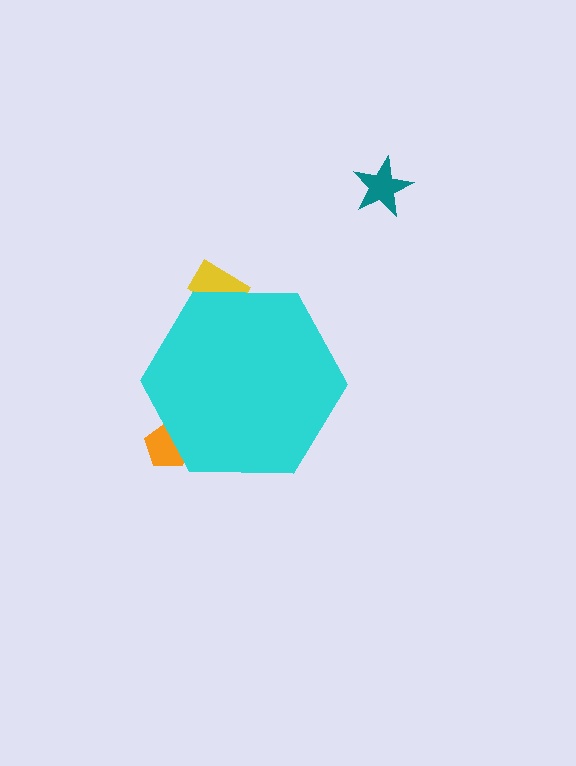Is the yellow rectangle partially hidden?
Yes, the yellow rectangle is partially hidden behind the cyan hexagon.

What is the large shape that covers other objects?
A cyan hexagon.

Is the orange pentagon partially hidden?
Yes, the orange pentagon is partially hidden behind the cyan hexagon.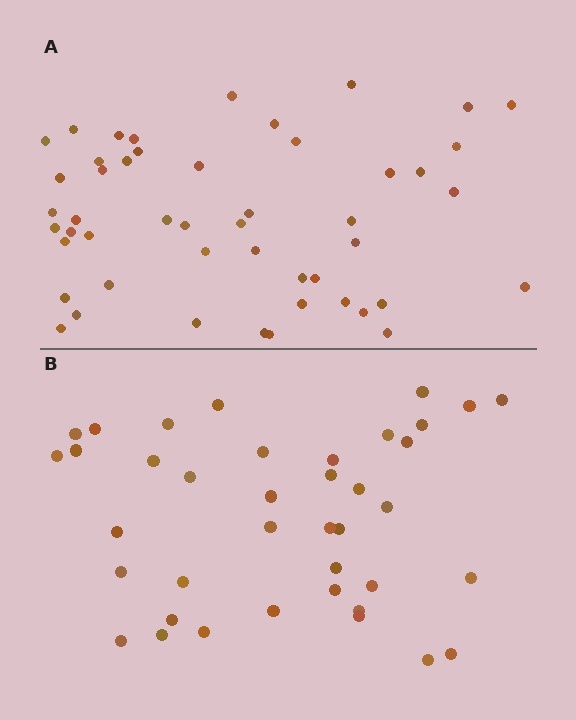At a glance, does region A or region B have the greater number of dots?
Region A (the top region) has more dots.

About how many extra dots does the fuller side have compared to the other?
Region A has roughly 10 or so more dots than region B.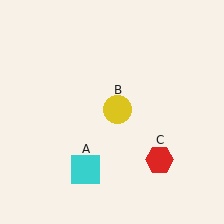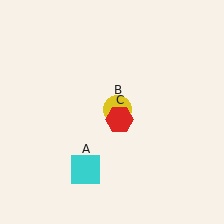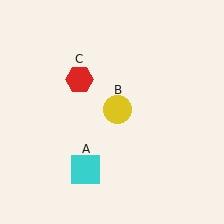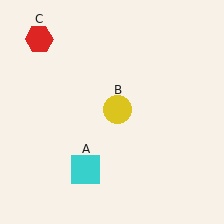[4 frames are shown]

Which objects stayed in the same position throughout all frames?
Cyan square (object A) and yellow circle (object B) remained stationary.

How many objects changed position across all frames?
1 object changed position: red hexagon (object C).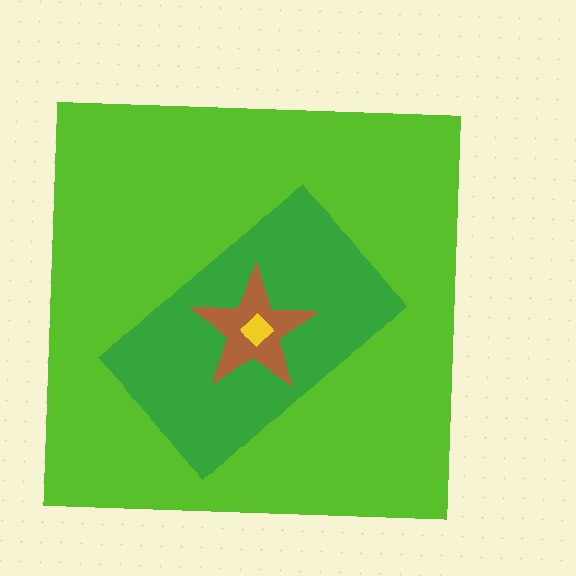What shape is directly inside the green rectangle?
The brown star.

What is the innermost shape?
The yellow diamond.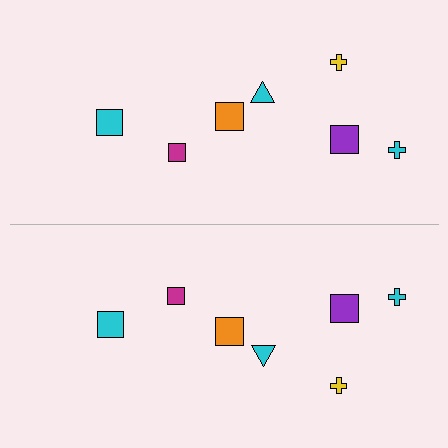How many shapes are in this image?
There are 14 shapes in this image.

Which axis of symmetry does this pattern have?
The pattern has a horizontal axis of symmetry running through the center of the image.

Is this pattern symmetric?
Yes, this pattern has bilateral (reflection) symmetry.